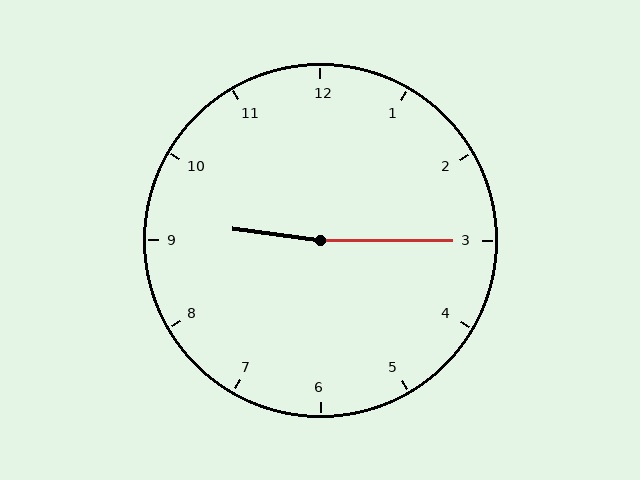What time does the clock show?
9:15.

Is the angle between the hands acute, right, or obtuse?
It is obtuse.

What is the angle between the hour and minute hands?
Approximately 172 degrees.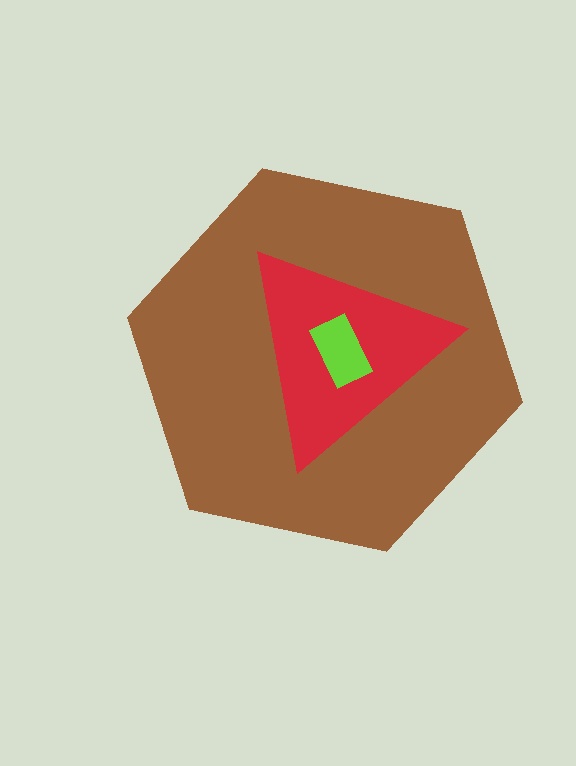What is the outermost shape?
The brown hexagon.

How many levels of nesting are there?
3.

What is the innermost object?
The lime rectangle.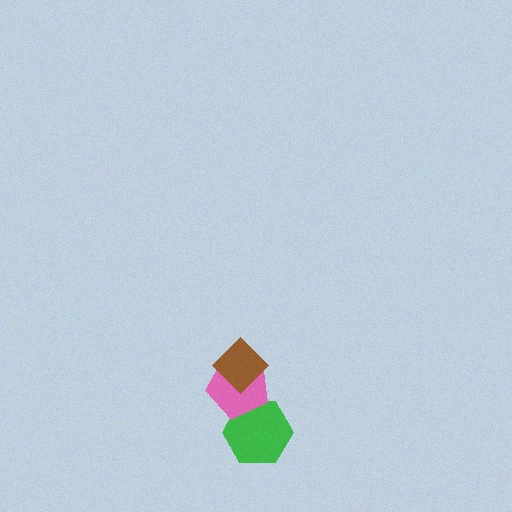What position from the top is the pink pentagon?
The pink pentagon is 2nd from the top.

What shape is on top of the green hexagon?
The pink pentagon is on top of the green hexagon.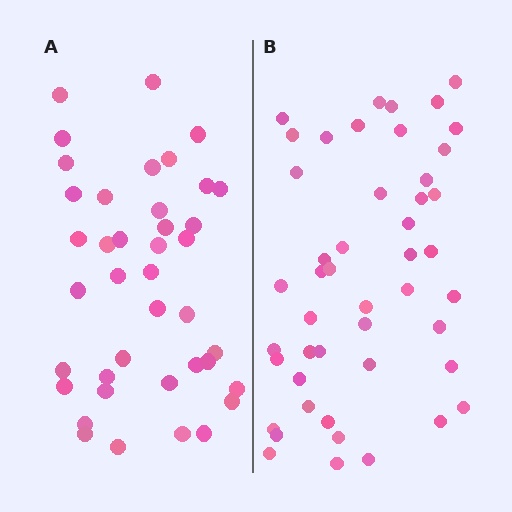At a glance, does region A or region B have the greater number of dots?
Region B (the right region) has more dots.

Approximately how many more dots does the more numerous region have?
Region B has roughly 8 or so more dots than region A.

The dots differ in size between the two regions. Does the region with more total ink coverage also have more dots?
No. Region A has more total ink coverage because its dots are larger, but region B actually contains more individual dots. Total area can be misleading — the number of items is what matters here.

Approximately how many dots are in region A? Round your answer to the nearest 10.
About 40 dots.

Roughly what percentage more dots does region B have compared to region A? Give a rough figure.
About 20% more.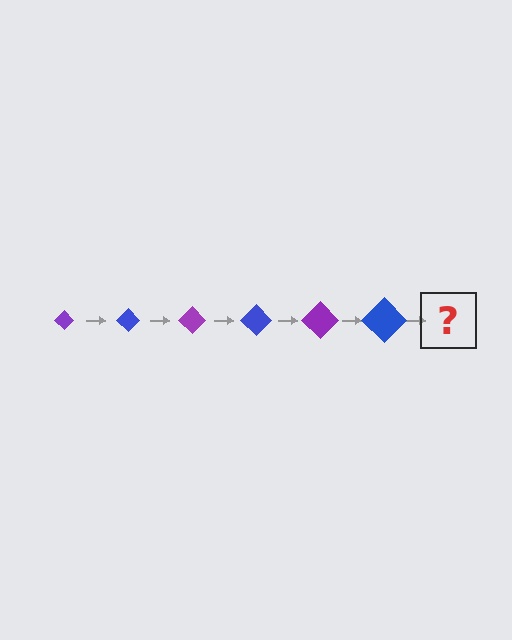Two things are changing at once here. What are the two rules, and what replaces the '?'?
The two rules are that the diamond grows larger each step and the color cycles through purple and blue. The '?' should be a purple diamond, larger than the previous one.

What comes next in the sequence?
The next element should be a purple diamond, larger than the previous one.